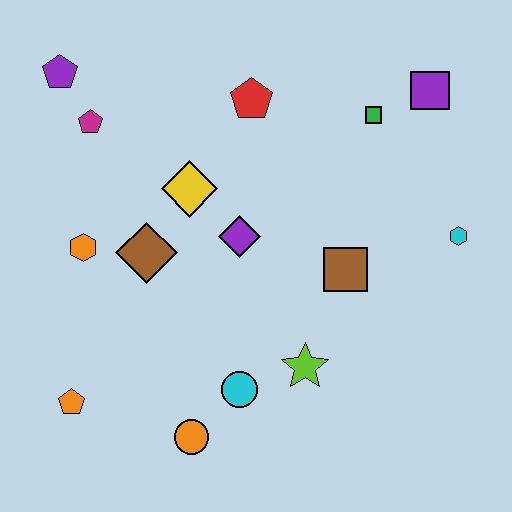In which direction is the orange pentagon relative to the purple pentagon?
The orange pentagon is below the purple pentagon.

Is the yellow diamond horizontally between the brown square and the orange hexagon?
Yes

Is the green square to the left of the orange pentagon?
No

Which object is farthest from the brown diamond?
The purple square is farthest from the brown diamond.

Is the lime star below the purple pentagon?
Yes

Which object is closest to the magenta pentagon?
The purple pentagon is closest to the magenta pentagon.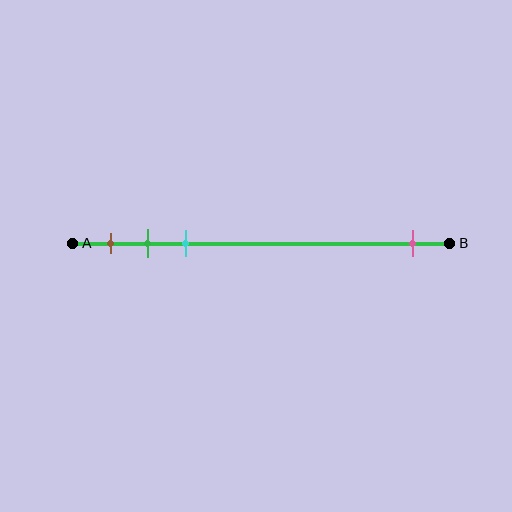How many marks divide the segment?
There are 4 marks dividing the segment.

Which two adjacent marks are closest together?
The green and cyan marks are the closest adjacent pair.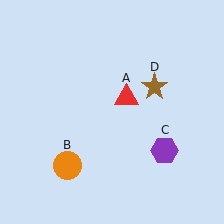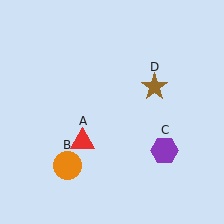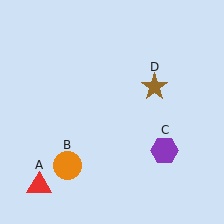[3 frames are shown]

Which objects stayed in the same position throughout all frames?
Orange circle (object B) and purple hexagon (object C) and brown star (object D) remained stationary.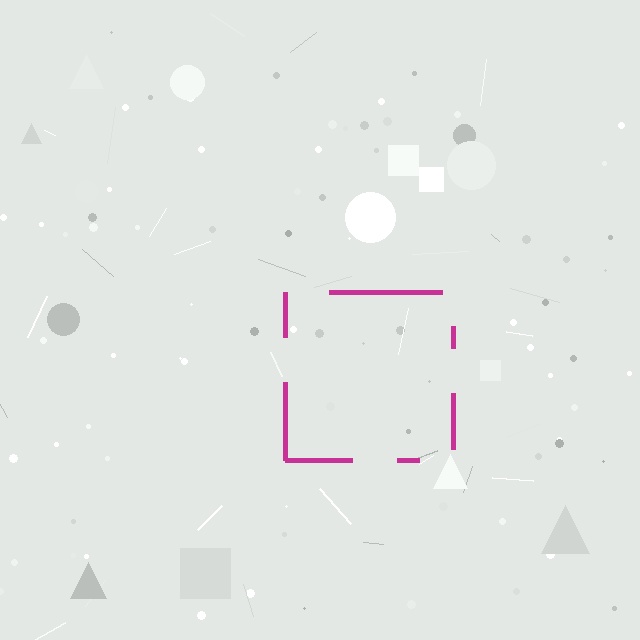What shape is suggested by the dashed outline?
The dashed outline suggests a square.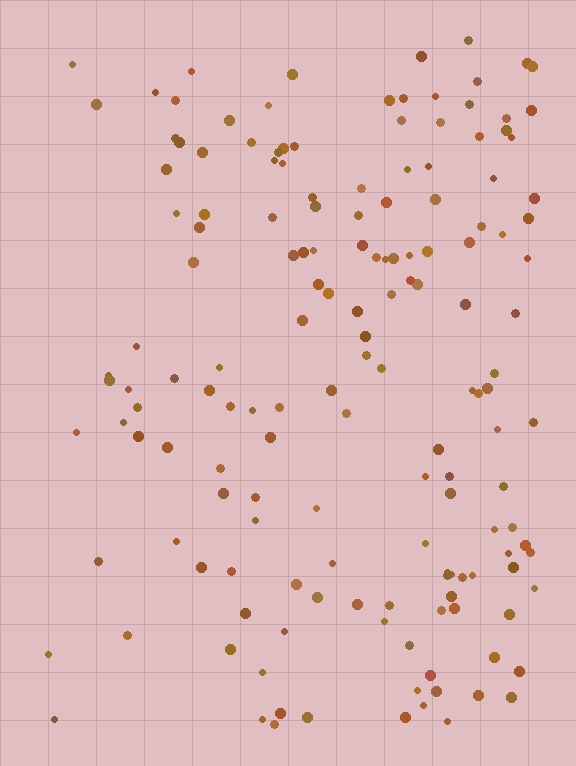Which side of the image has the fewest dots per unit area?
The left.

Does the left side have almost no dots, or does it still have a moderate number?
Still a moderate number, just noticeably fewer than the right.